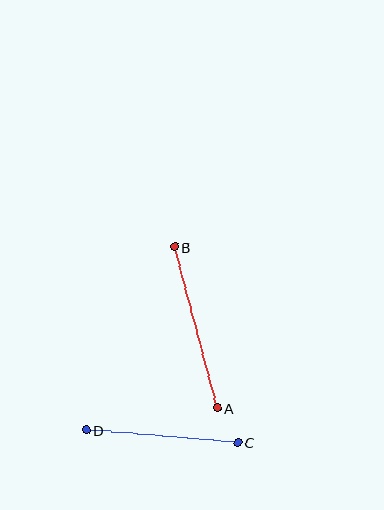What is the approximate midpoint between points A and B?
The midpoint is at approximately (196, 327) pixels.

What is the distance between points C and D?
The distance is approximately 152 pixels.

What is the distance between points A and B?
The distance is approximately 167 pixels.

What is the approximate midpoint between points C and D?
The midpoint is at approximately (162, 436) pixels.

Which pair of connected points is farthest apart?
Points A and B are farthest apart.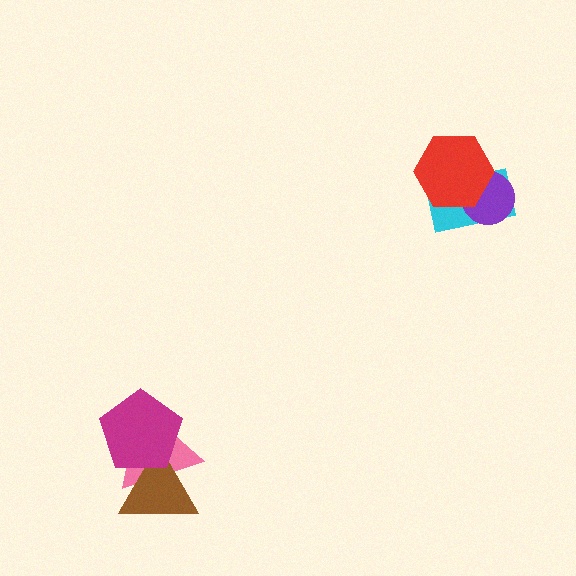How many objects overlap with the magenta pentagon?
2 objects overlap with the magenta pentagon.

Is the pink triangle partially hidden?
Yes, it is partially covered by another shape.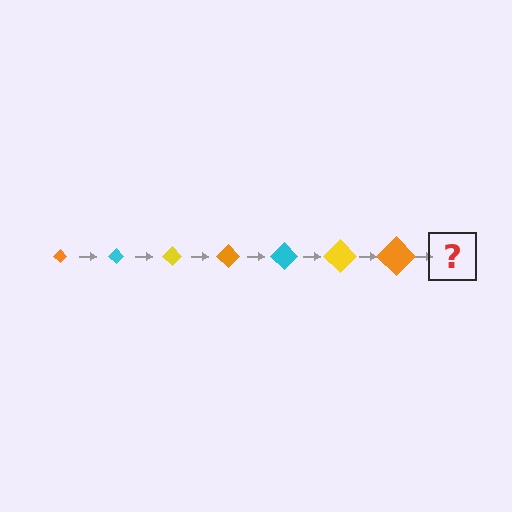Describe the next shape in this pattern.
It should be a cyan diamond, larger than the previous one.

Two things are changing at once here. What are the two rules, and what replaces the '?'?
The two rules are that the diamond grows larger each step and the color cycles through orange, cyan, and yellow. The '?' should be a cyan diamond, larger than the previous one.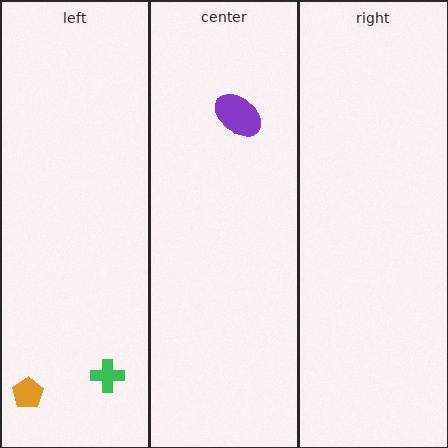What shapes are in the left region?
The orange pentagon, the green cross.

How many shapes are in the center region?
1.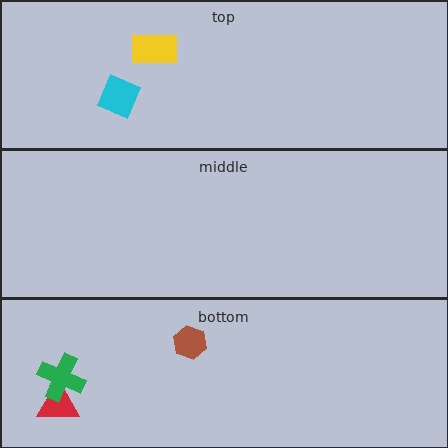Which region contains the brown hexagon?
The bottom region.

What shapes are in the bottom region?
The red triangle, the brown hexagon, the green cross.